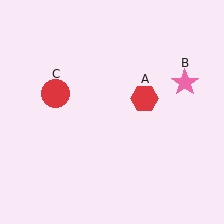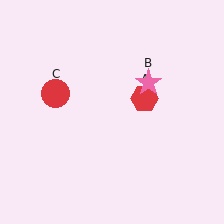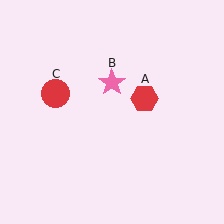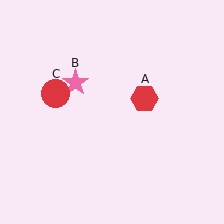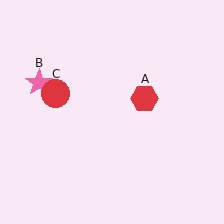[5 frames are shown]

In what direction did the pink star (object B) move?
The pink star (object B) moved left.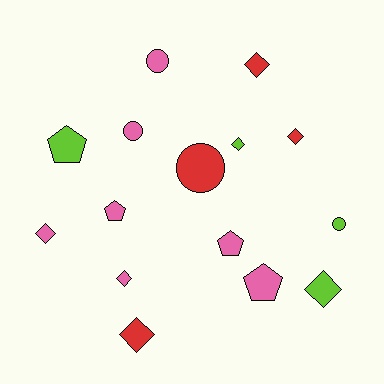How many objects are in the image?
There are 15 objects.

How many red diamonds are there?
There are 3 red diamonds.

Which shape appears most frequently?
Diamond, with 7 objects.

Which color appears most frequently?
Pink, with 7 objects.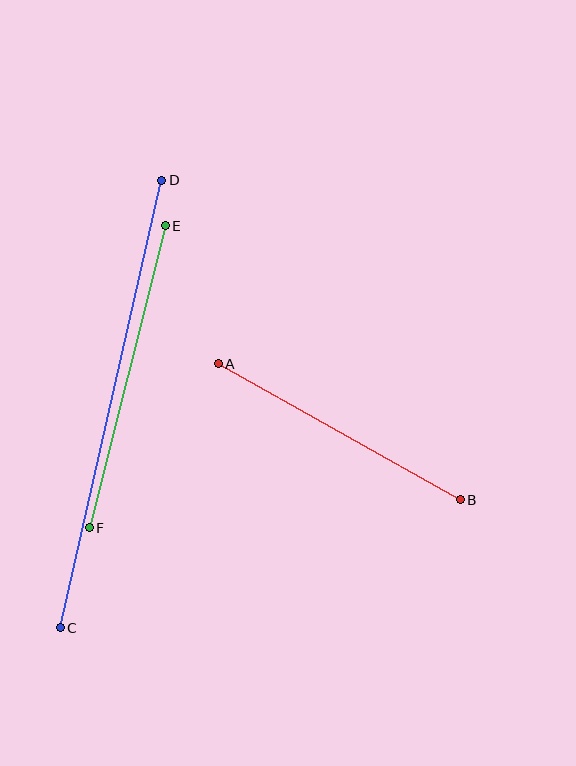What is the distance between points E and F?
The distance is approximately 311 pixels.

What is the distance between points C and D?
The distance is approximately 459 pixels.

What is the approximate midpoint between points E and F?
The midpoint is at approximately (127, 377) pixels.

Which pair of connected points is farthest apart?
Points C and D are farthest apart.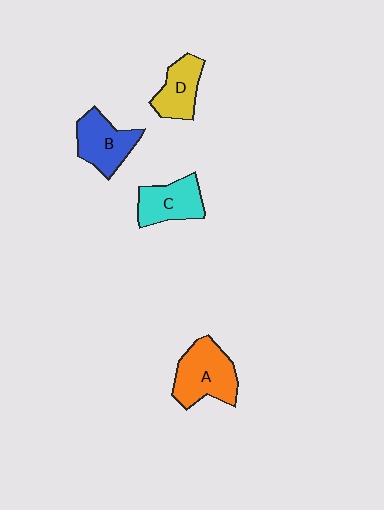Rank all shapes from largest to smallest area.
From largest to smallest: A (orange), B (blue), C (cyan), D (yellow).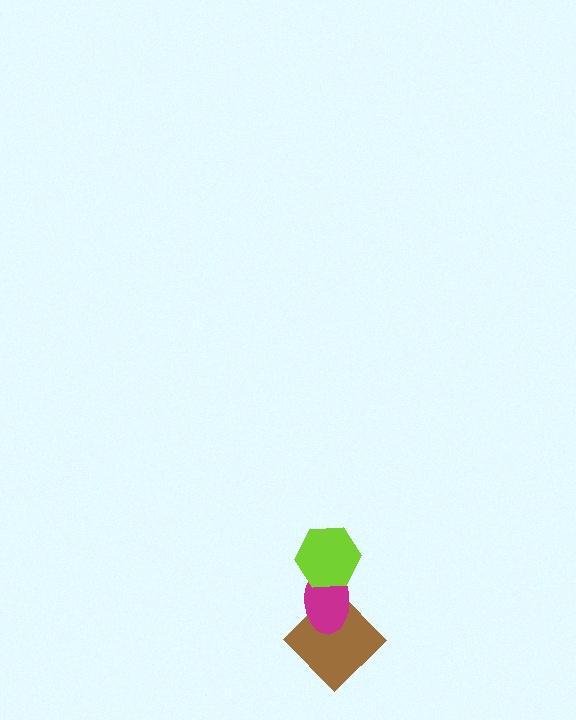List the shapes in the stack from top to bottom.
From top to bottom: the lime hexagon, the magenta ellipse, the brown diamond.